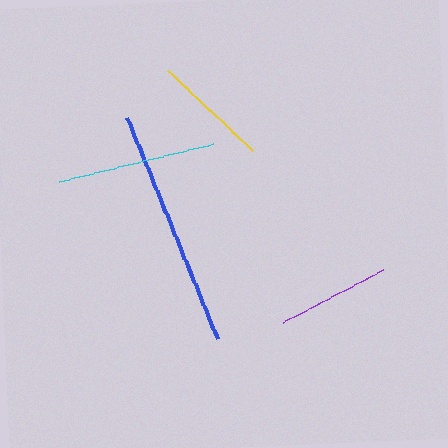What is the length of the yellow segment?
The yellow segment is approximately 117 pixels long.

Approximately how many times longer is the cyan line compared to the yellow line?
The cyan line is approximately 1.4 times the length of the yellow line.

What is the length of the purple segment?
The purple segment is approximately 112 pixels long.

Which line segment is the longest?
The blue line is the longest at approximately 240 pixels.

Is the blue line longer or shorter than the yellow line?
The blue line is longer than the yellow line.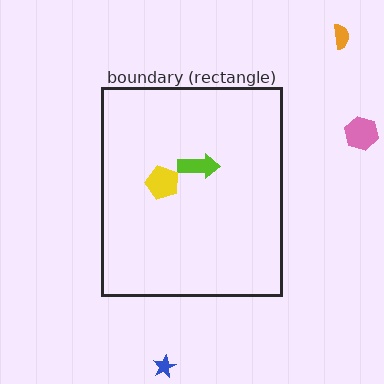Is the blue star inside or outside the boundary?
Outside.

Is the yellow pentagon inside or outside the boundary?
Inside.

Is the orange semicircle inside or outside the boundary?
Outside.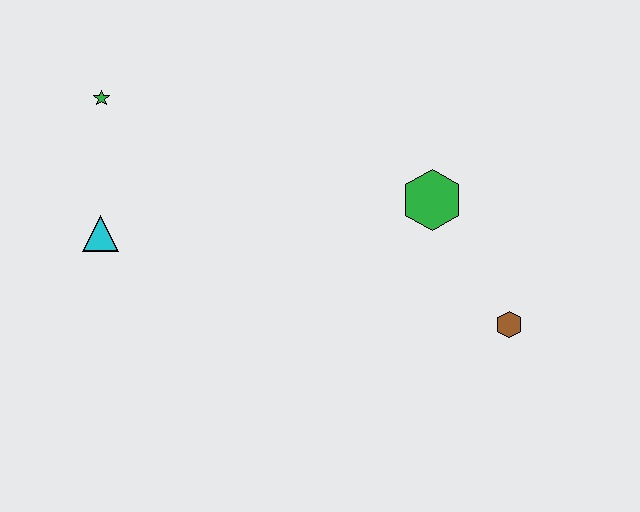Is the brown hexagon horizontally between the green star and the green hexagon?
No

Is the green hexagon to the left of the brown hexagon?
Yes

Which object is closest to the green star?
The cyan triangle is closest to the green star.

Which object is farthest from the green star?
The brown hexagon is farthest from the green star.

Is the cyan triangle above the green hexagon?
No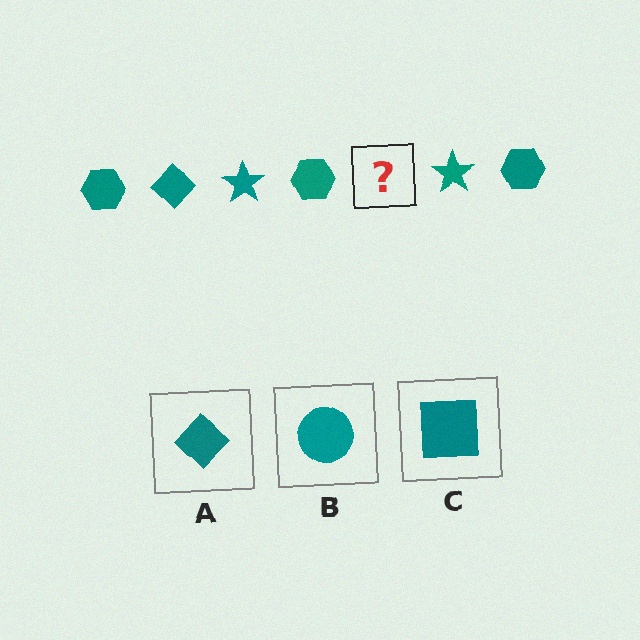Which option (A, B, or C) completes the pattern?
A.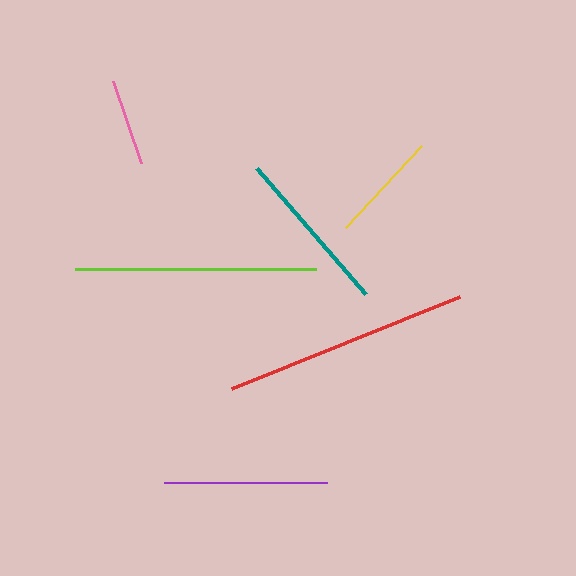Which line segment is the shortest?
The pink line is the shortest at approximately 86 pixels.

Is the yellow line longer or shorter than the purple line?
The purple line is longer than the yellow line.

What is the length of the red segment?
The red segment is approximately 246 pixels long.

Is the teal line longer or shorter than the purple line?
The teal line is longer than the purple line.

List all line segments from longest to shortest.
From longest to shortest: red, lime, teal, purple, yellow, pink.